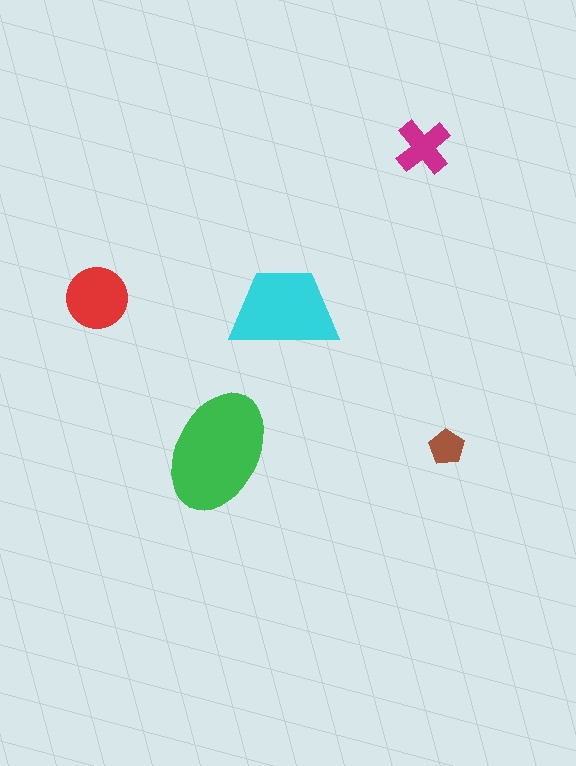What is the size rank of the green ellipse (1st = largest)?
1st.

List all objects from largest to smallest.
The green ellipse, the cyan trapezoid, the red circle, the magenta cross, the brown pentagon.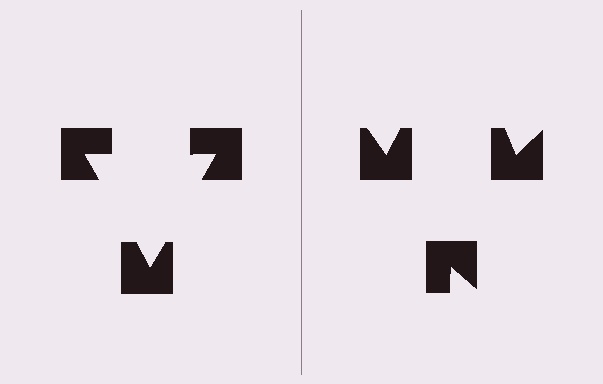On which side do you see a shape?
An illusory triangle appears on the left side. On the right side the wedge cuts are rotated, so no coherent shape forms.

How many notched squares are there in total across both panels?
6 — 3 on each side.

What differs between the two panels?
The notched squares are positioned identically on both sides; only the wedge orientations differ. On the left they align to a triangle; on the right they are misaligned.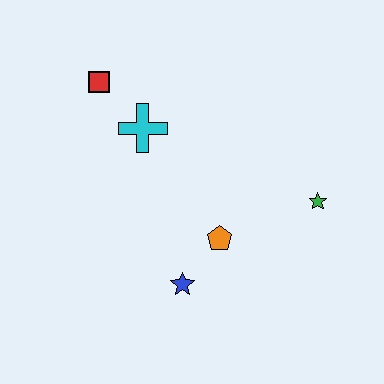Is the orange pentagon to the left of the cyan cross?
No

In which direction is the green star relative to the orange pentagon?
The green star is to the right of the orange pentagon.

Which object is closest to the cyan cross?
The red square is closest to the cyan cross.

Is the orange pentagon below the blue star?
No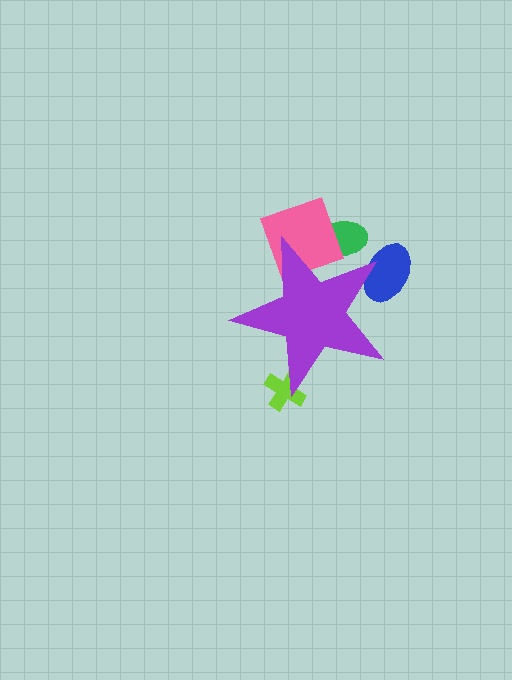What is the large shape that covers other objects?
A purple star.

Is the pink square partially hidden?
Yes, the pink square is partially hidden behind the purple star.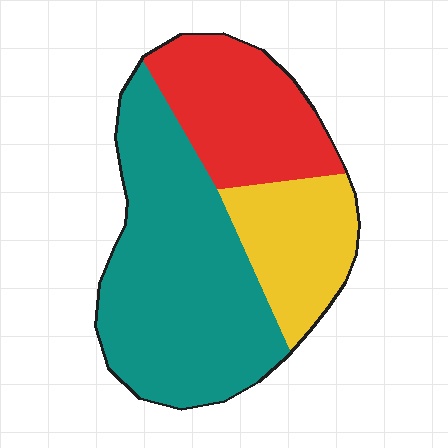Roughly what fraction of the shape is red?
Red takes up about one quarter (1/4) of the shape.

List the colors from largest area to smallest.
From largest to smallest: teal, red, yellow.